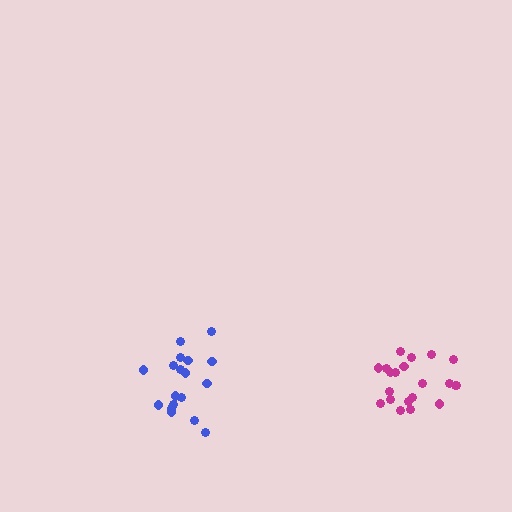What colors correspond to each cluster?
The clusters are colored: blue, magenta.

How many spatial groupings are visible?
There are 2 spatial groupings.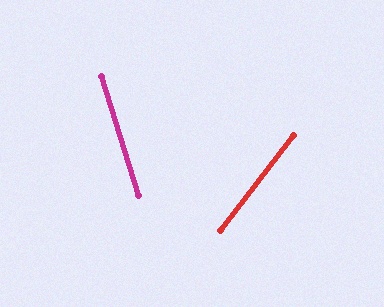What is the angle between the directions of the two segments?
Approximately 54 degrees.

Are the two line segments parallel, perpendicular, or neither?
Neither parallel nor perpendicular — they differ by about 54°.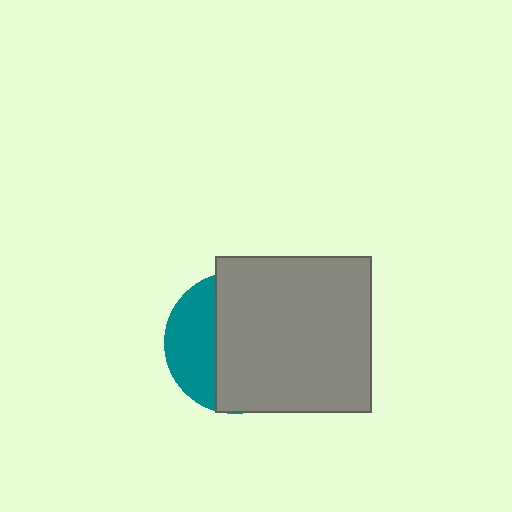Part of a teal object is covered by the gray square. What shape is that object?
It is a circle.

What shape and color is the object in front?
The object in front is a gray square.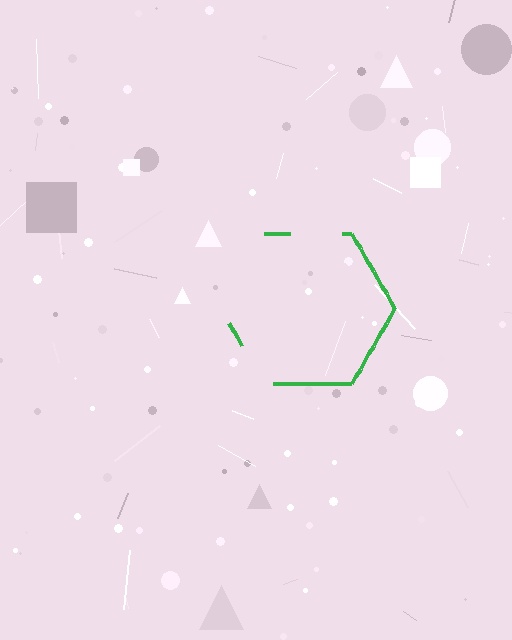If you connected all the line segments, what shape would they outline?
They would outline a hexagon.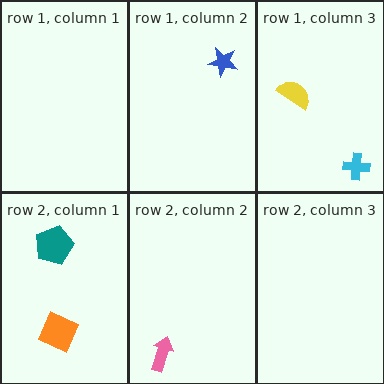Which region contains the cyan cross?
The row 1, column 3 region.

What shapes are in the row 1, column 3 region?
The yellow semicircle, the cyan cross.